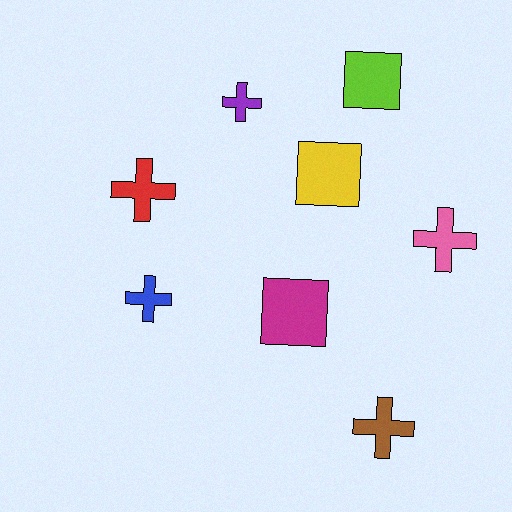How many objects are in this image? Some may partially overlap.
There are 8 objects.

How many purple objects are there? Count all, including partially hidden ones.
There is 1 purple object.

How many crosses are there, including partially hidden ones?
There are 5 crosses.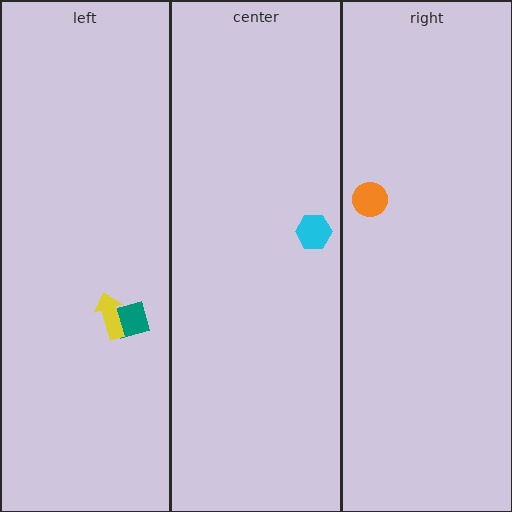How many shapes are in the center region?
1.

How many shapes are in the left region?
2.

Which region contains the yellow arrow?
The left region.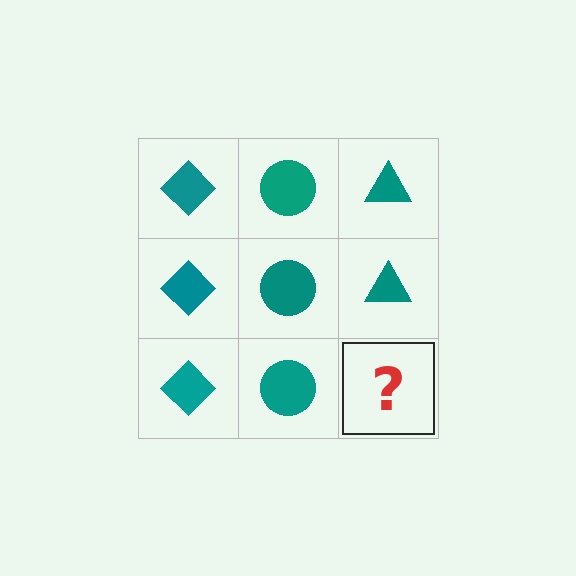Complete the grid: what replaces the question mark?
The question mark should be replaced with a teal triangle.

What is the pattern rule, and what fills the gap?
The rule is that each column has a consistent shape. The gap should be filled with a teal triangle.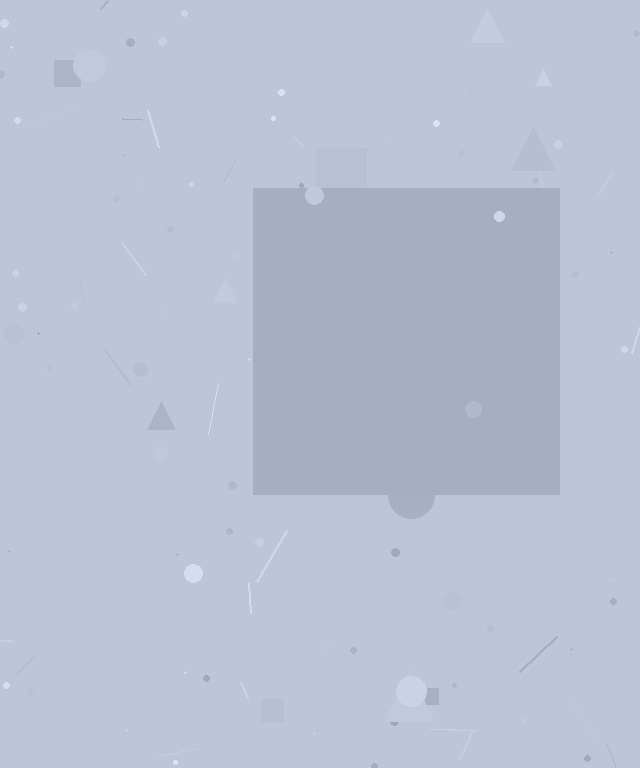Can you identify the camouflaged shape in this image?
The camouflaged shape is a square.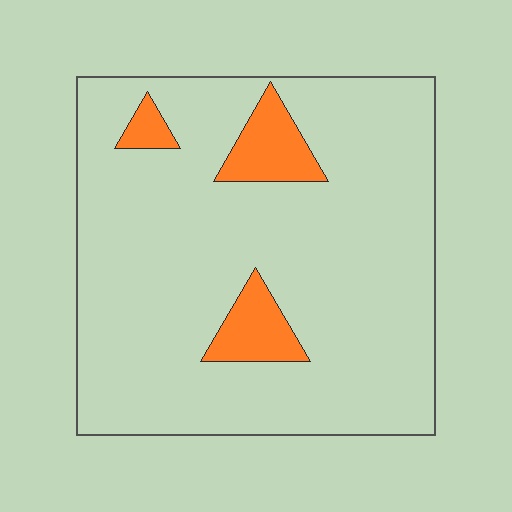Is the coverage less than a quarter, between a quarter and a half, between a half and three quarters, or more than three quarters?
Less than a quarter.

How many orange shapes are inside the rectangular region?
3.